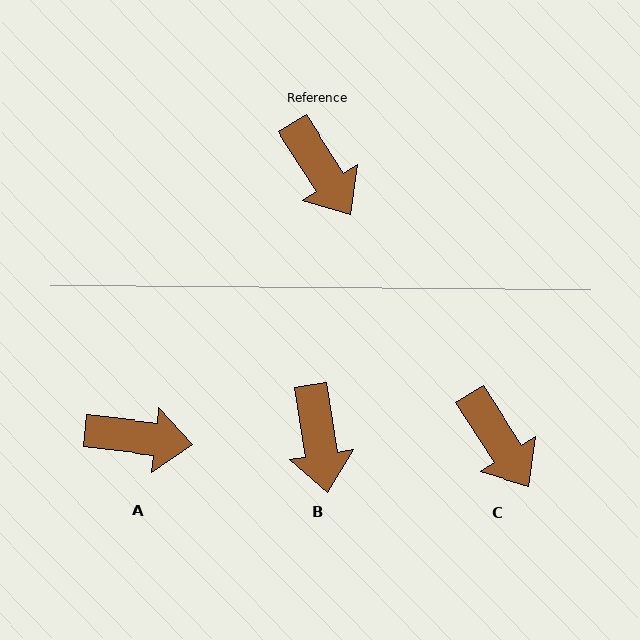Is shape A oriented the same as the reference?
No, it is off by about 51 degrees.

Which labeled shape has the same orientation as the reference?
C.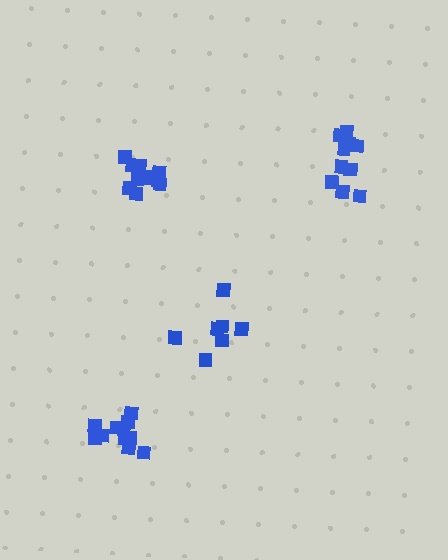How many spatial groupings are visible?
There are 4 spatial groupings.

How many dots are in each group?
Group 1: 11 dots, Group 2: 11 dots, Group 3: 7 dots, Group 4: 11 dots (40 total).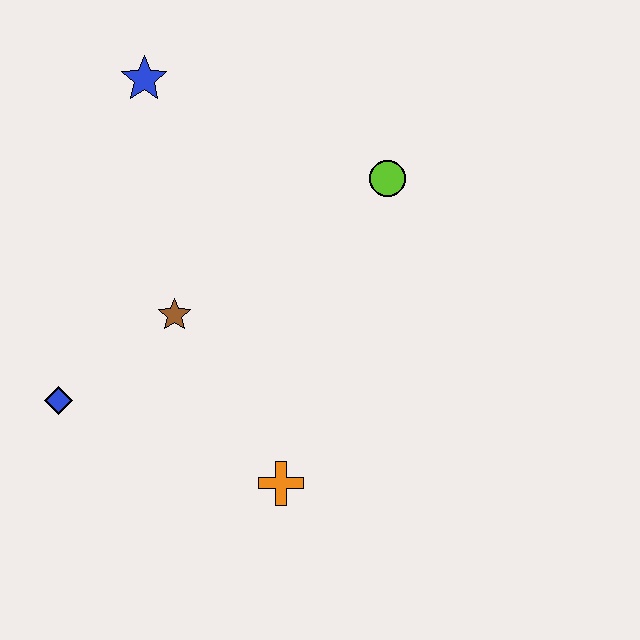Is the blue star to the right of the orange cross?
No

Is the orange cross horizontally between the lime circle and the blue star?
Yes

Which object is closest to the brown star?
The blue diamond is closest to the brown star.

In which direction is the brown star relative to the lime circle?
The brown star is to the left of the lime circle.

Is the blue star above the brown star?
Yes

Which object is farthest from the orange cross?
The blue star is farthest from the orange cross.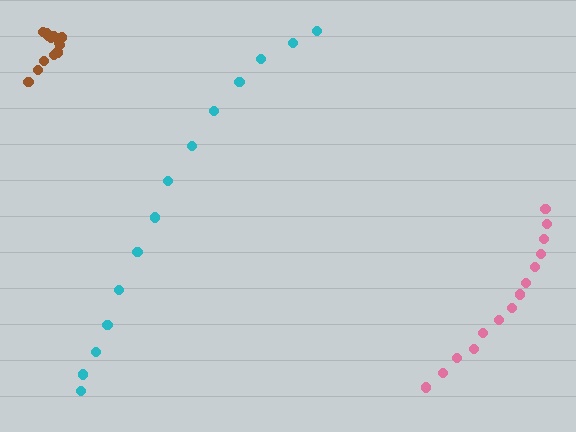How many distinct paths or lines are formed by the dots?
There are 3 distinct paths.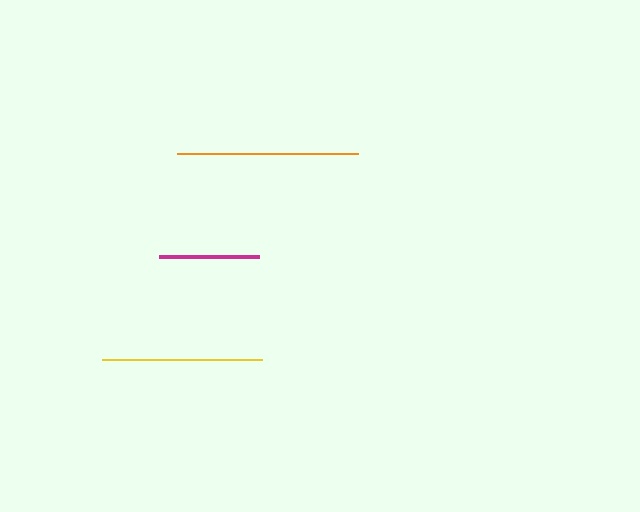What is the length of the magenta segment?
The magenta segment is approximately 100 pixels long.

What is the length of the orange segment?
The orange segment is approximately 181 pixels long.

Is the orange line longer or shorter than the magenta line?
The orange line is longer than the magenta line.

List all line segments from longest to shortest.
From longest to shortest: orange, yellow, magenta.